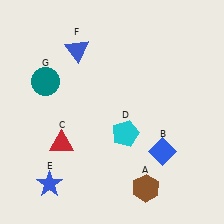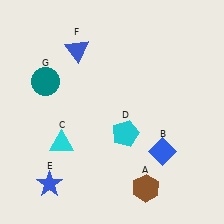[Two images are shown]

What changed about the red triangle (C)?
In Image 1, C is red. In Image 2, it changed to cyan.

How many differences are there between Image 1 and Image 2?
There is 1 difference between the two images.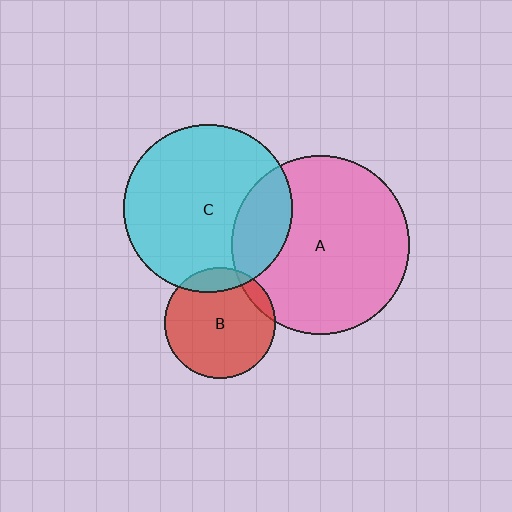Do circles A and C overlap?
Yes.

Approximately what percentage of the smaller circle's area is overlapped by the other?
Approximately 20%.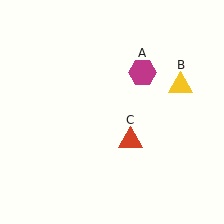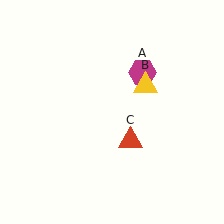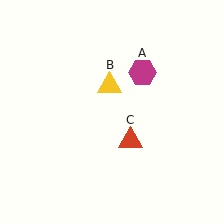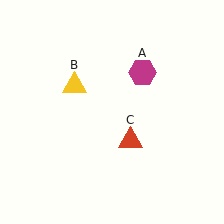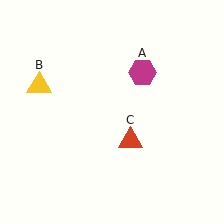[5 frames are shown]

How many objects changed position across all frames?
1 object changed position: yellow triangle (object B).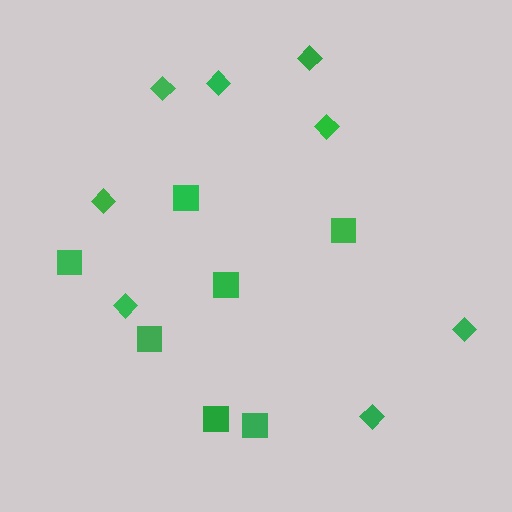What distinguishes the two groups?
There are 2 groups: one group of diamonds (8) and one group of squares (7).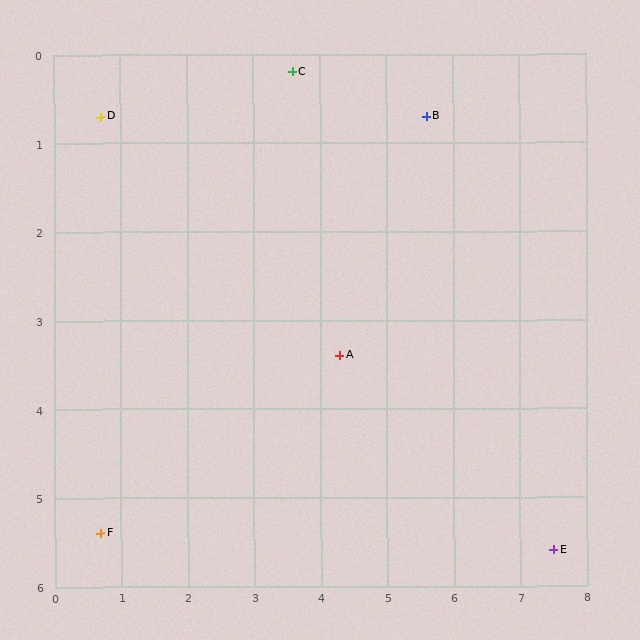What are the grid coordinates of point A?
Point A is at approximately (4.3, 3.4).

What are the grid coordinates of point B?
Point B is at approximately (5.6, 0.7).